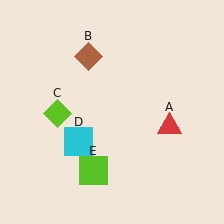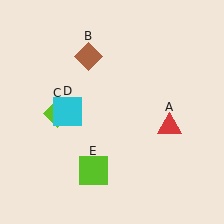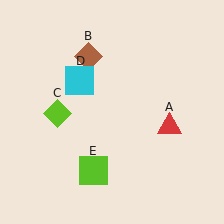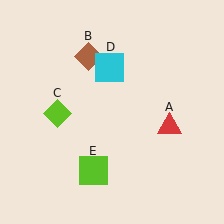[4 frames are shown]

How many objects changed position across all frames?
1 object changed position: cyan square (object D).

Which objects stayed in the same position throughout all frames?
Red triangle (object A) and brown diamond (object B) and lime diamond (object C) and lime square (object E) remained stationary.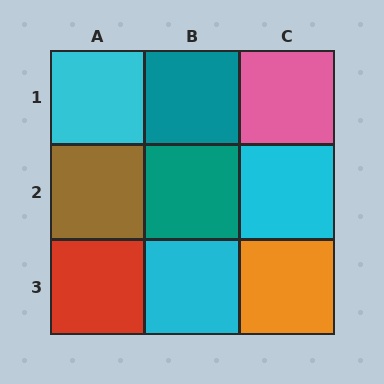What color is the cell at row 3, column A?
Red.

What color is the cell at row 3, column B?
Cyan.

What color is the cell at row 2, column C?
Cyan.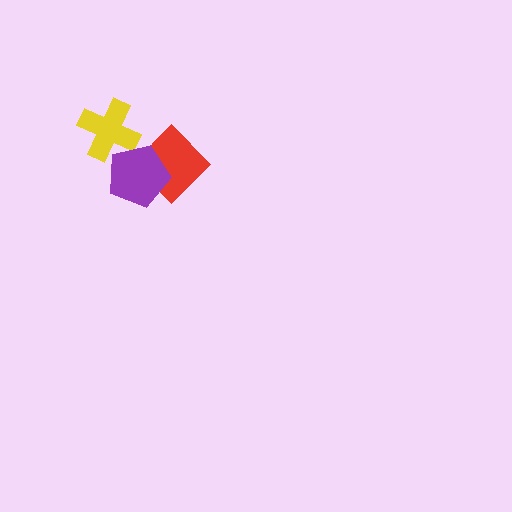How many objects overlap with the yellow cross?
1 object overlaps with the yellow cross.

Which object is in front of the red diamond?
The purple pentagon is in front of the red diamond.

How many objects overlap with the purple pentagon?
2 objects overlap with the purple pentagon.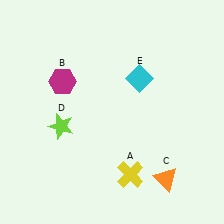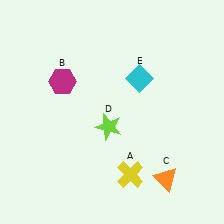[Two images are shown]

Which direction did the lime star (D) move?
The lime star (D) moved right.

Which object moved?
The lime star (D) moved right.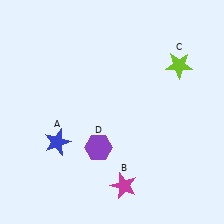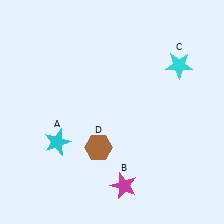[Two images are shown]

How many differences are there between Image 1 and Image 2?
There are 3 differences between the two images.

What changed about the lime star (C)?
In Image 1, C is lime. In Image 2, it changed to cyan.